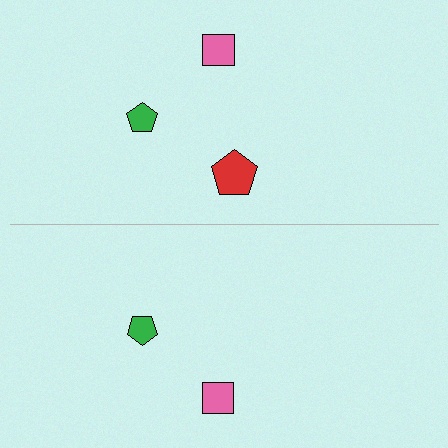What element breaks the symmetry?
A red pentagon is missing from the bottom side.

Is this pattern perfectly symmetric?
No, the pattern is not perfectly symmetric. A red pentagon is missing from the bottom side.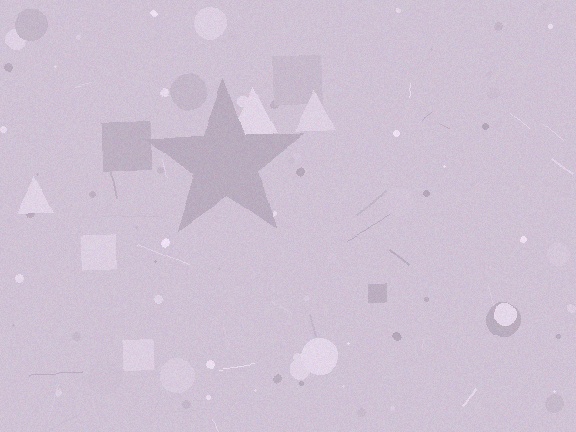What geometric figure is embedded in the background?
A star is embedded in the background.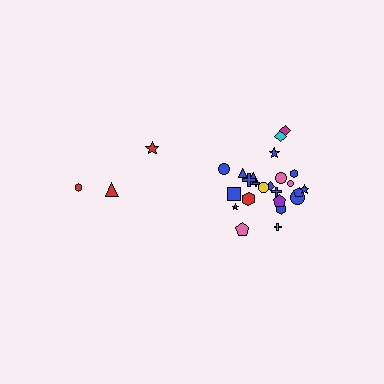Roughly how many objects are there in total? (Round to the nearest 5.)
Roughly 30 objects in total.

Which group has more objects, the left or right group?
The right group.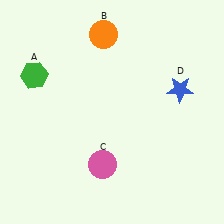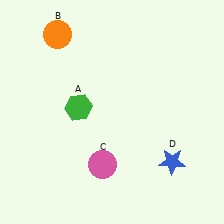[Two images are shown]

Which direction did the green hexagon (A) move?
The green hexagon (A) moved right.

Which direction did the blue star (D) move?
The blue star (D) moved down.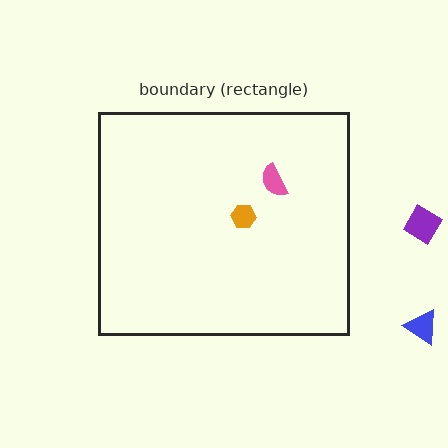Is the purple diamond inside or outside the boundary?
Outside.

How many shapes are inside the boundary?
2 inside, 2 outside.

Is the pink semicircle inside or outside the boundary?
Inside.